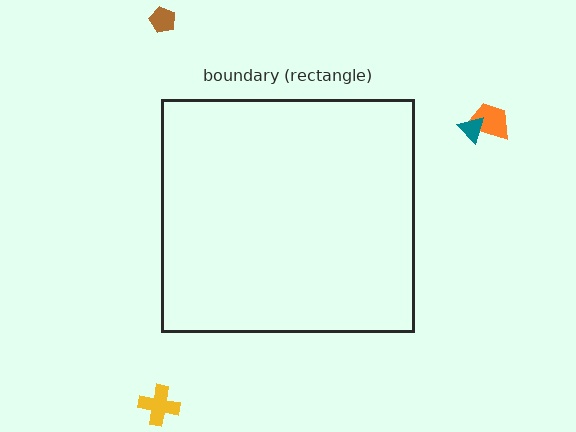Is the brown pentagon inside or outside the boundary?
Outside.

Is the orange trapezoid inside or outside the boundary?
Outside.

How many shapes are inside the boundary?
0 inside, 4 outside.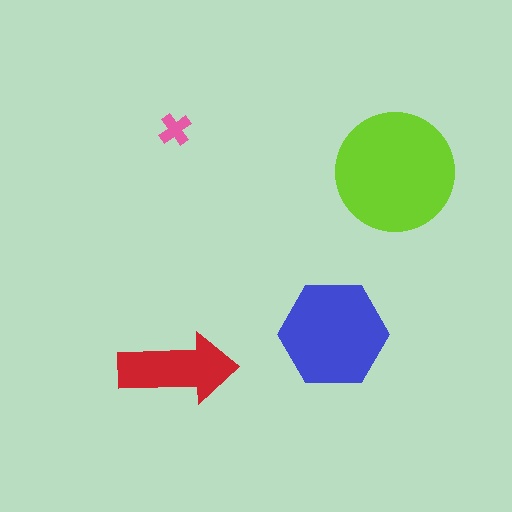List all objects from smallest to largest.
The pink cross, the red arrow, the blue hexagon, the lime circle.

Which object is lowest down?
The red arrow is bottommost.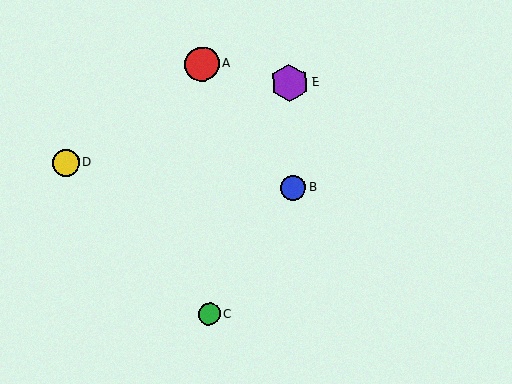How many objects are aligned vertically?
2 objects (B, E) are aligned vertically.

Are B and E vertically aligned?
Yes, both are at x≈293.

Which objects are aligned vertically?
Objects B, E are aligned vertically.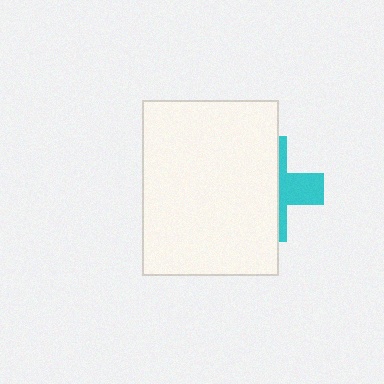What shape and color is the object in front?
The object in front is a white rectangle.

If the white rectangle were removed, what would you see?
You would see the complete cyan cross.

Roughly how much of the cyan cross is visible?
A small part of it is visible (roughly 35%).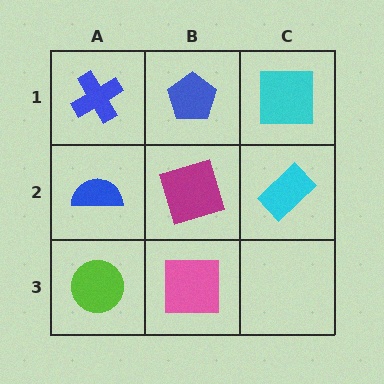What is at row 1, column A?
A blue cross.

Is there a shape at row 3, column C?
No, that cell is empty.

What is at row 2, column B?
A magenta square.